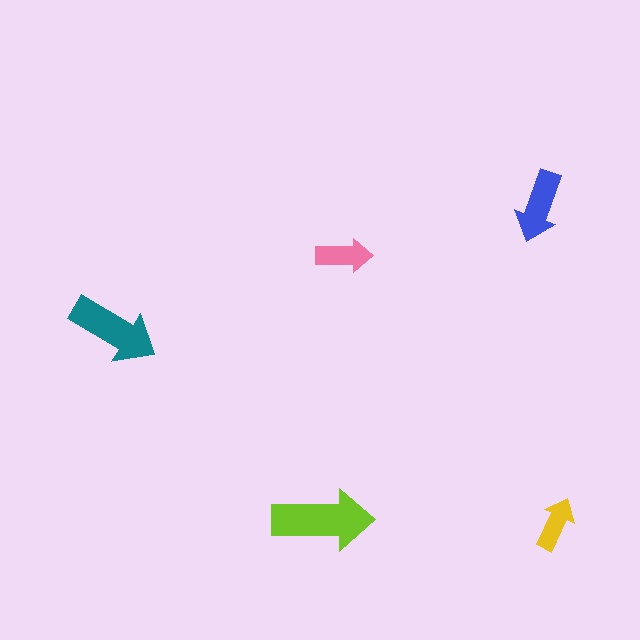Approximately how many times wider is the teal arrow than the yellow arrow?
About 1.5 times wider.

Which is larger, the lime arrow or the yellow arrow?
The lime one.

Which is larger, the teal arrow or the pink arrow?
The teal one.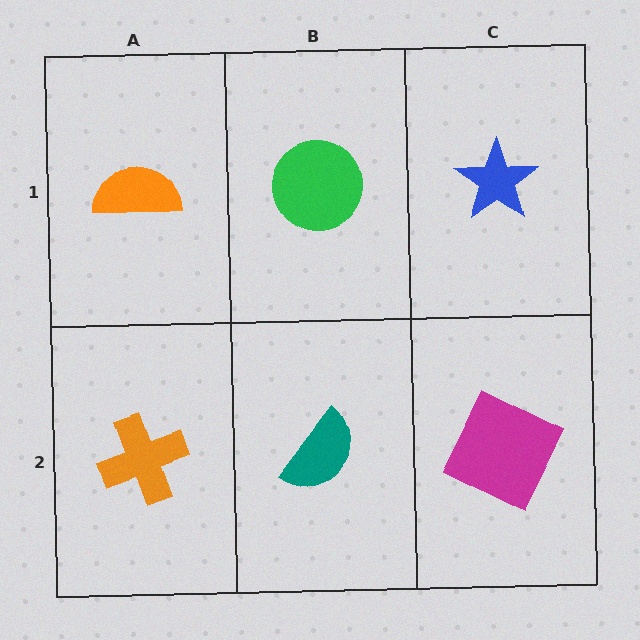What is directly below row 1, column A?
An orange cross.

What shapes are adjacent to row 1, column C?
A magenta square (row 2, column C), a green circle (row 1, column B).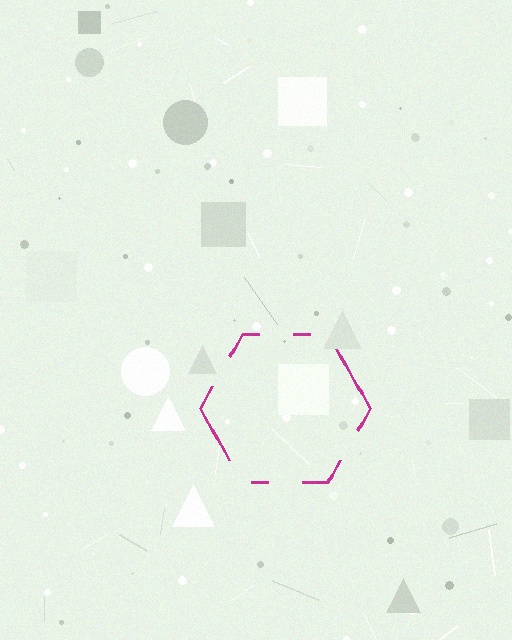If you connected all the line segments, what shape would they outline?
They would outline a hexagon.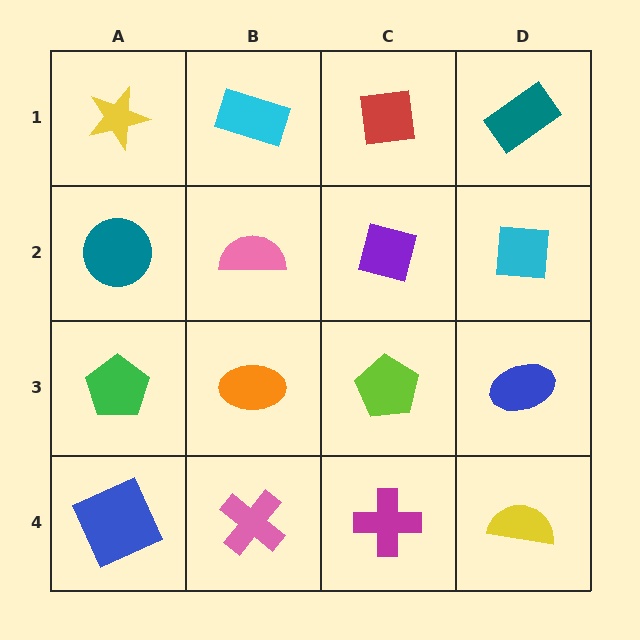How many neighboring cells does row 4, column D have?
2.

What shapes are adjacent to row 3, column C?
A purple square (row 2, column C), a magenta cross (row 4, column C), an orange ellipse (row 3, column B), a blue ellipse (row 3, column D).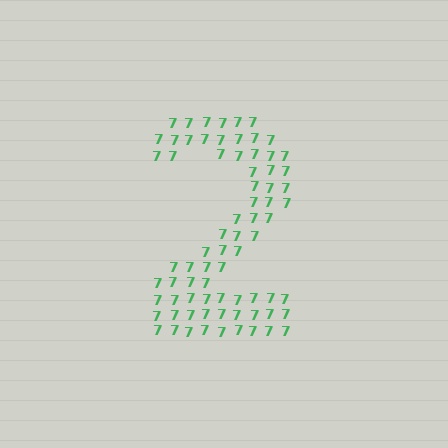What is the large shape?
The large shape is the digit 2.